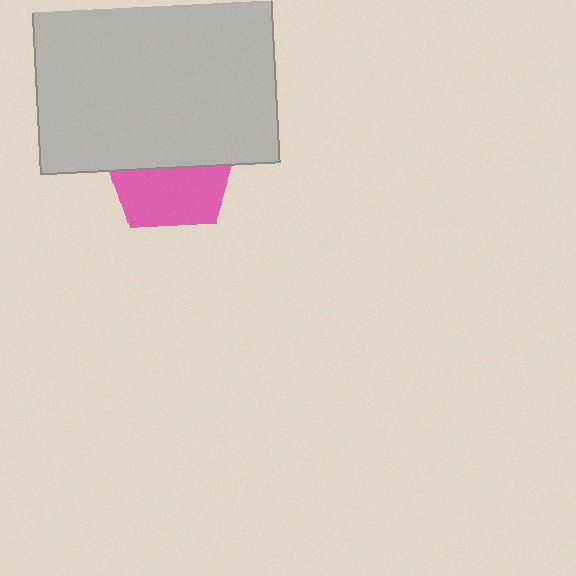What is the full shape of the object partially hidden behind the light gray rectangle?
The partially hidden object is a pink pentagon.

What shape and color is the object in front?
The object in front is a light gray rectangle.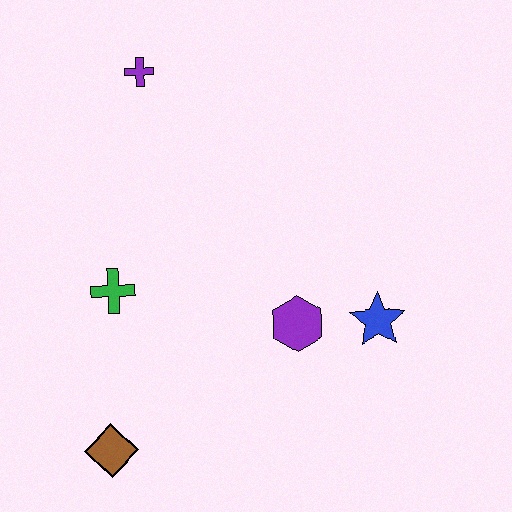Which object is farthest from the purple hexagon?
The purple cross is farthest from the purple hexagon.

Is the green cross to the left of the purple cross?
Yes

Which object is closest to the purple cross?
The green cross is closest to the purple cross.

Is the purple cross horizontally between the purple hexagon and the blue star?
No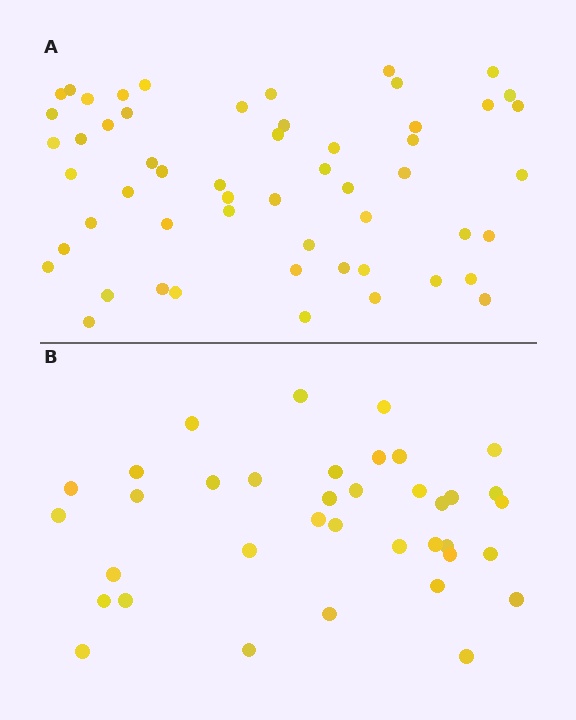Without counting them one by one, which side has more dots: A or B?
Region A (the top region) has more dots.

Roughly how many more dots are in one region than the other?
Region A has approximately 20 more dots than region B.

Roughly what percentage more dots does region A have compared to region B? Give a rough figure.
About 50% more.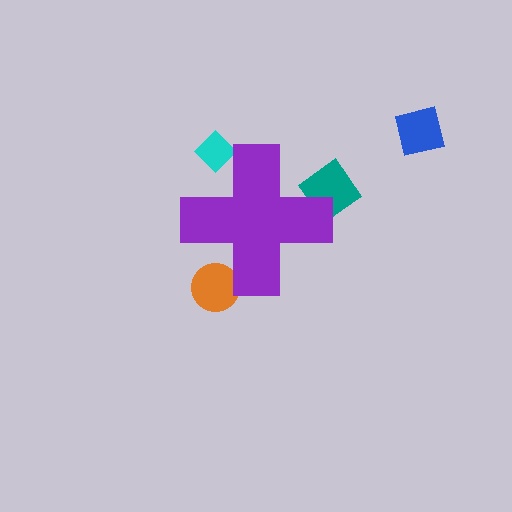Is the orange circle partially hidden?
Yes, the orange circle is partially hidden behind the purple cross.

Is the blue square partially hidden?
No, the blue square is fully visible.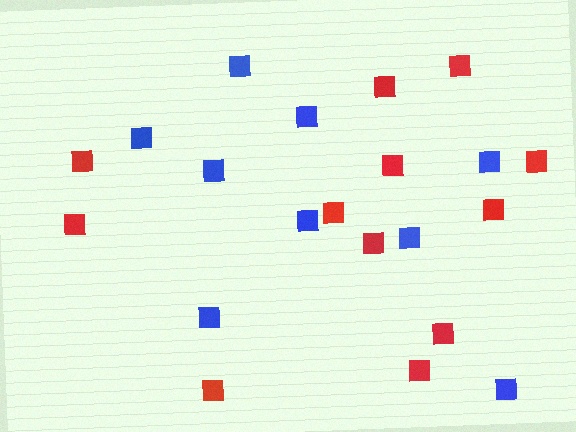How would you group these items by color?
There are 2 groups: one group of blue squares (9) and one group of red squares (12).